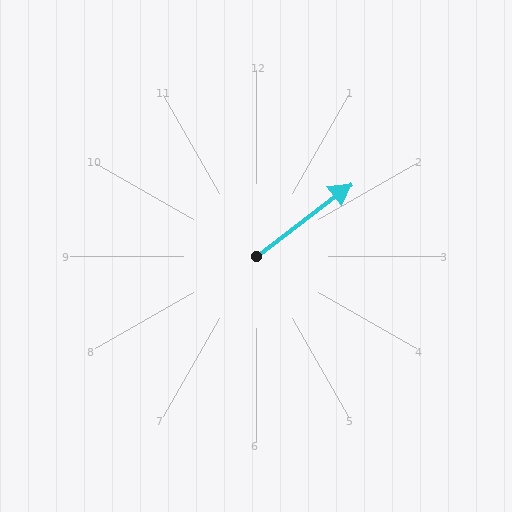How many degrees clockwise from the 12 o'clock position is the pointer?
Approximately 53 degrees.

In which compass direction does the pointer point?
Northeast.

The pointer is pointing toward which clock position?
Roughly 2 o'clock.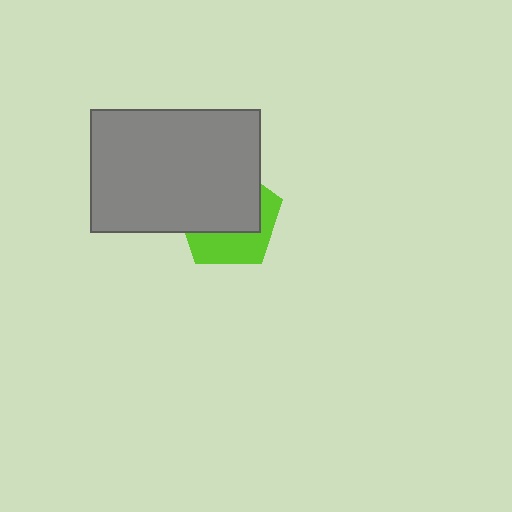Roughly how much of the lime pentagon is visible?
A small part of it is visible (roughly 39%).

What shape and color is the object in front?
The object in front is a gray rectangle.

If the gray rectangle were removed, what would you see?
You would see the complete lime pentagon.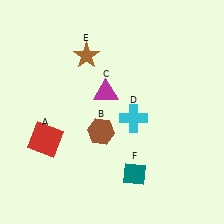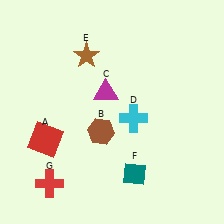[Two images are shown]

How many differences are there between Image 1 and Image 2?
There is 1 difference between the two images.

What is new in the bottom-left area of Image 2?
A red cross (G) was added in the bottom-left area of Image 2.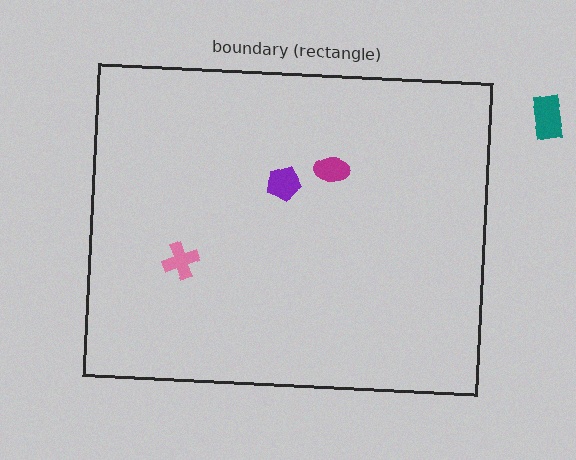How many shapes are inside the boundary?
3 inside, 1 outside.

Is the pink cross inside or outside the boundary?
Inside.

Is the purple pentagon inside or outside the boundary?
Inside.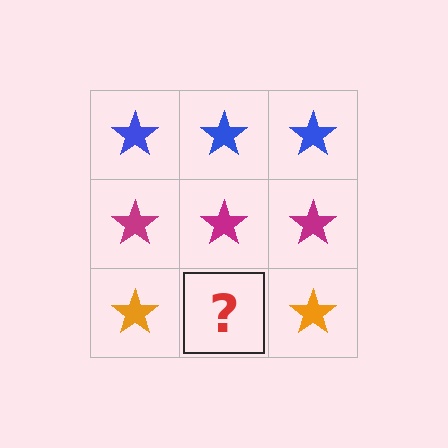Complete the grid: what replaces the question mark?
The question mark should be replaced with an orange star.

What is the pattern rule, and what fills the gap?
The rule is that each row has a consistent color. The gap should be filled with an orange star.